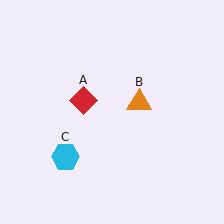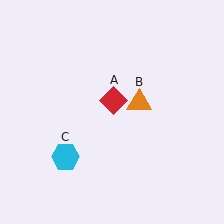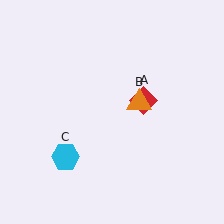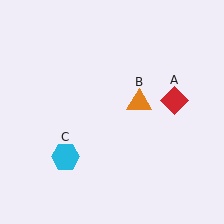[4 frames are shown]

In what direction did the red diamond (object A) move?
The red diamond (object A) moved right.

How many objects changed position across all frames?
1 object changed position: red diamond (object A).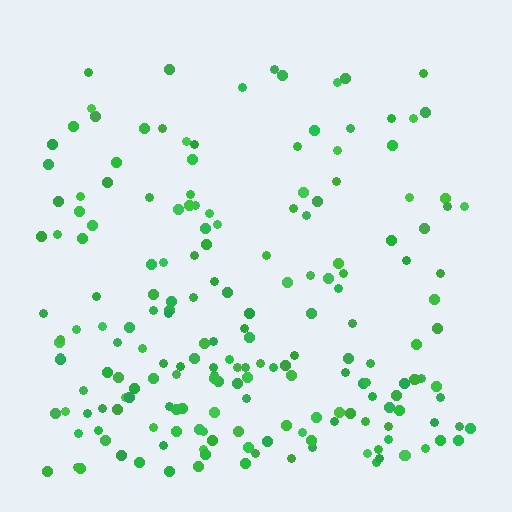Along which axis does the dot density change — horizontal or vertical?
Vertical.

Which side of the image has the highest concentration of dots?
The bottom.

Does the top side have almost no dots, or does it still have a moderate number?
Still a moderate number, just noticeably fewer than the bottom.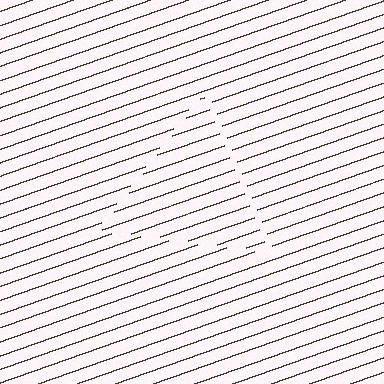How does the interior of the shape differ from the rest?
The interior of the shape contains the same grating, shifted by half a period — the contour is defined by the phase discontinuity where line-ends from the inner and outer gratings abut.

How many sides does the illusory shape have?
3 sides — the line-ends trace a triangle.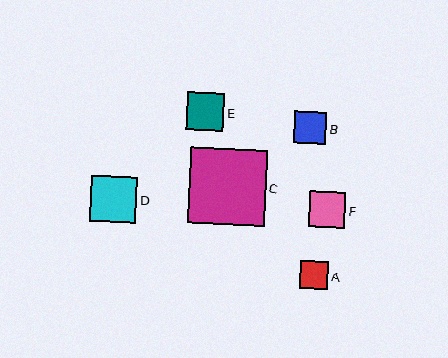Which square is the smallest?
Square A is the smallest with a size of approximately 28 pixels.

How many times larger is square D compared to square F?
Square D is approximately 1.3 times the size of square F.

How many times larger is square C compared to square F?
Square C is approximately 2.1 times the size of square F.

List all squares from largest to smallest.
From largest to smallest: C, D, E, F, B, A.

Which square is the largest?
Square C is the largest with a size of approximately 76 pixels.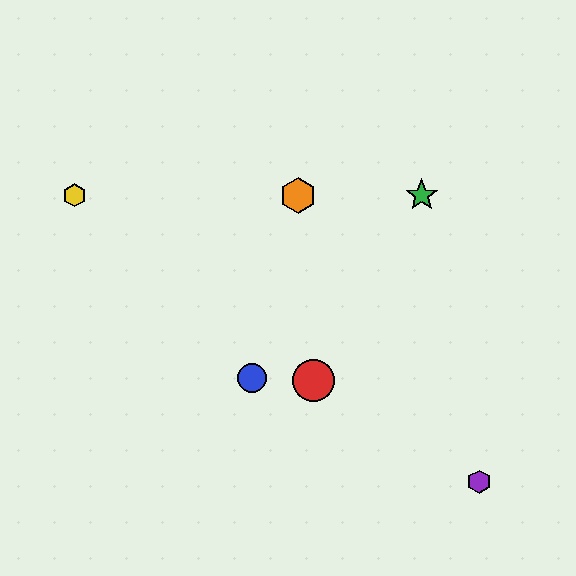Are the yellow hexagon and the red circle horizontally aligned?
No, the yellow hexagon is at y≈195 and the red circle is at y≈381.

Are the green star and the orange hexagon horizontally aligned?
Yes, both are at y≈195.